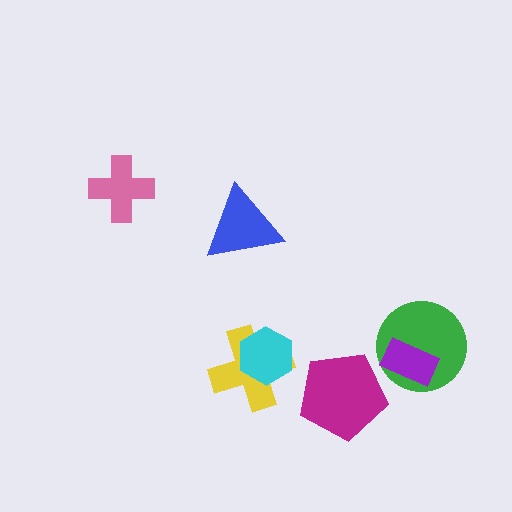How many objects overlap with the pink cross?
0 objects overlap with the pink cross.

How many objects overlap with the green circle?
1 object overlaps with the green circle.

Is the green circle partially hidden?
Yes, it is partially covered by another shape.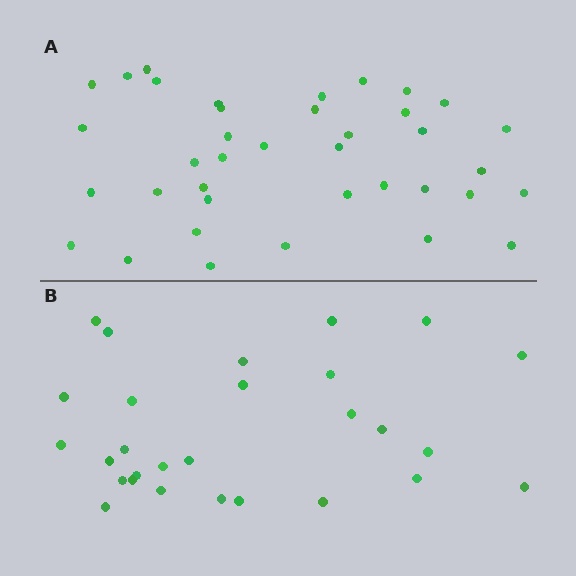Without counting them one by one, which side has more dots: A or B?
Region A (the top region) has more dots.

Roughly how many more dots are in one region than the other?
Region A has roughly 10 or so more dots than region B.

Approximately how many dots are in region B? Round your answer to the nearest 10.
About 30 dots. (The exact count is 28, which rounds to 30.)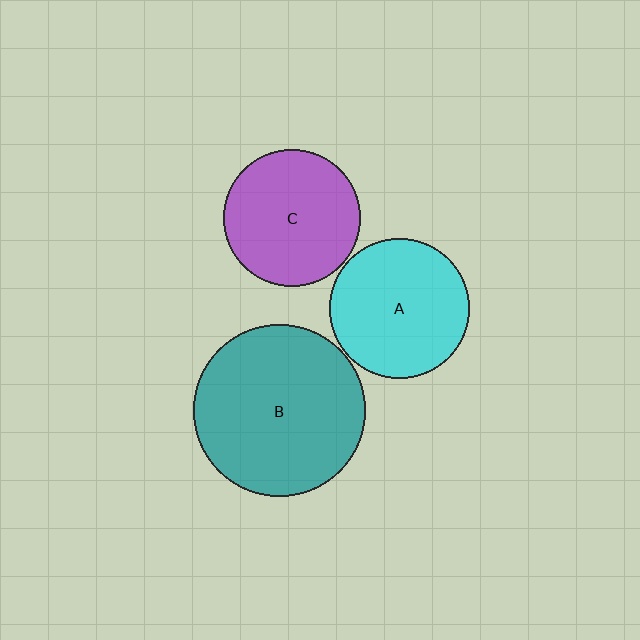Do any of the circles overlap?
No, none of the circles overlap.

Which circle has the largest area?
Circle B (teal).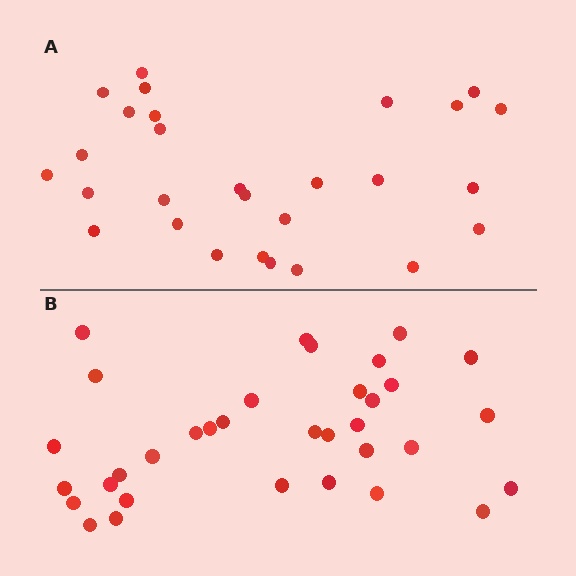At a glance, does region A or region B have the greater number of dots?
Region B (the bottom region) has more dots.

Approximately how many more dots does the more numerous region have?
Region B has about 6 more dots than region A.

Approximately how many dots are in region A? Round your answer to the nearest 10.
About 30 dots. (The exact count is 28, which rounds to 30.)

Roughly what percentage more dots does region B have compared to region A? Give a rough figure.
About 20% more.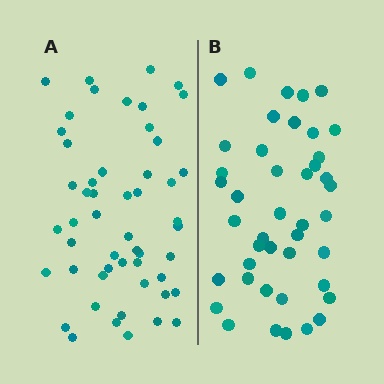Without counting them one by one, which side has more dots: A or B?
Region A (the left region) has more dots.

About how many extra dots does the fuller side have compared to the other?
Region A has roughly 8 or so more dots than region B.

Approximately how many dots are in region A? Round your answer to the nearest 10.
About 50 dots. (The exact count is 52, which rounds to 50.)